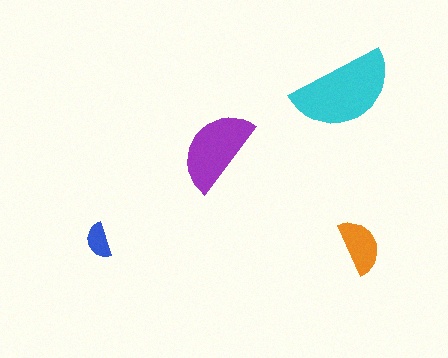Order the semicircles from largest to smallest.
the cyan one, the purple one, the orange one, the blue one.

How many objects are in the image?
There are 4 objects in the image.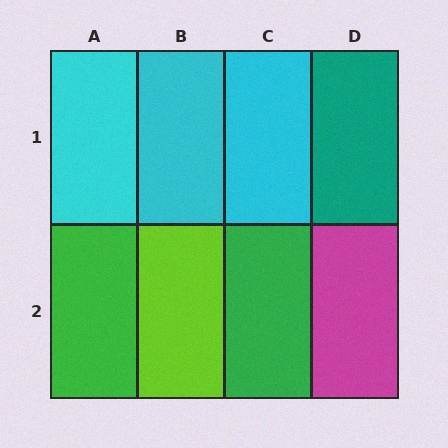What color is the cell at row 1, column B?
Cyan.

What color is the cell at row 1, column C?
Cyan.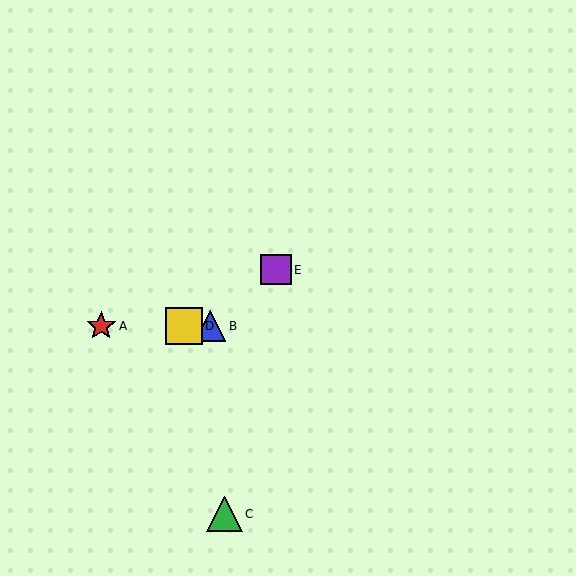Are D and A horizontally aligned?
Yes, both are at y≈326.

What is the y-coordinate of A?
Object A is at y≈326.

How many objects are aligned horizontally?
3 objects (A, B, D) are aligned horizontally.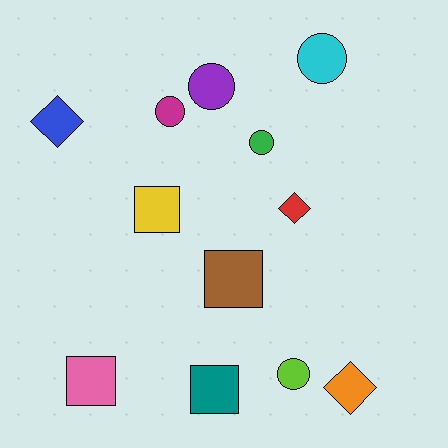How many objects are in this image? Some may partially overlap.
There are 12 objects.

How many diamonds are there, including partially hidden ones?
There are 3 diamonds.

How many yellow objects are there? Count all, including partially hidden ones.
There is 1 yellow object.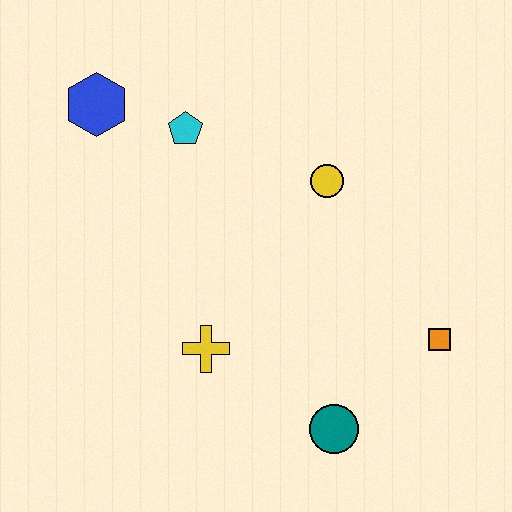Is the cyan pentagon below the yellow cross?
No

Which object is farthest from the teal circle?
The blue hexagon is farthest from the teal circle.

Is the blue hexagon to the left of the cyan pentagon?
Yes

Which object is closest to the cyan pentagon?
The blue hexagon is closest to the cyan pentagon.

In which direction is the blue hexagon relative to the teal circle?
The blue hexagon is above the teal circle.